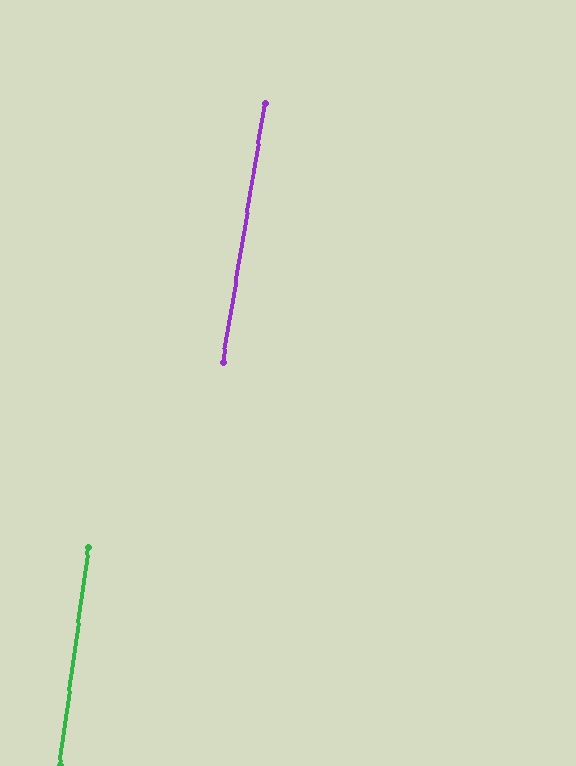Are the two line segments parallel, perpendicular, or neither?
Parallel — their directions differ by only 1.7°.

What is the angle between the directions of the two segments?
Approximately 2 degrees.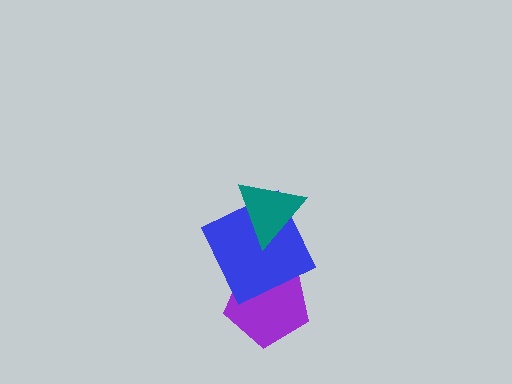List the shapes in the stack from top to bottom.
From top to bottom: the teal triangle, the blue square, the purple pentagon.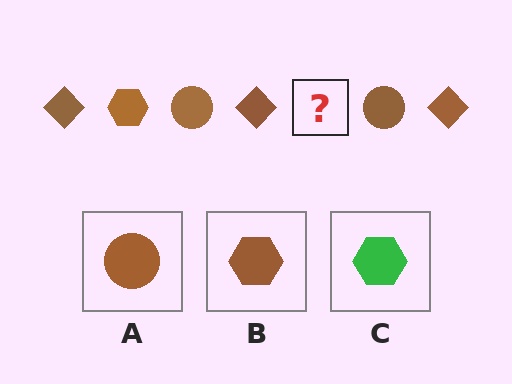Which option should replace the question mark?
Option B.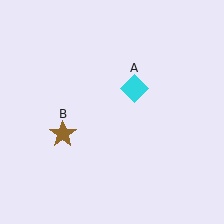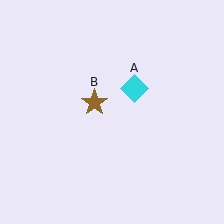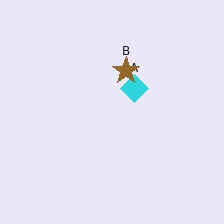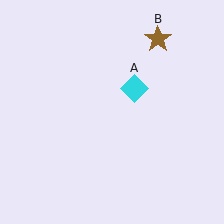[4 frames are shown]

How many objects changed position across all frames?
1 object changed position: brown star (object B).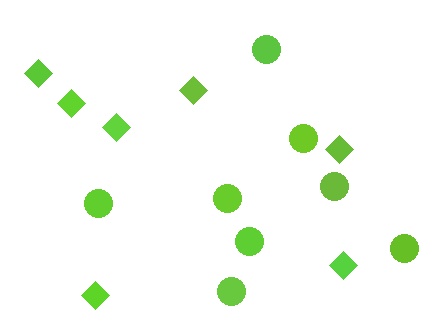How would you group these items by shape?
There are 2 groups: one group of circles (8) and one group of diamonds (7).